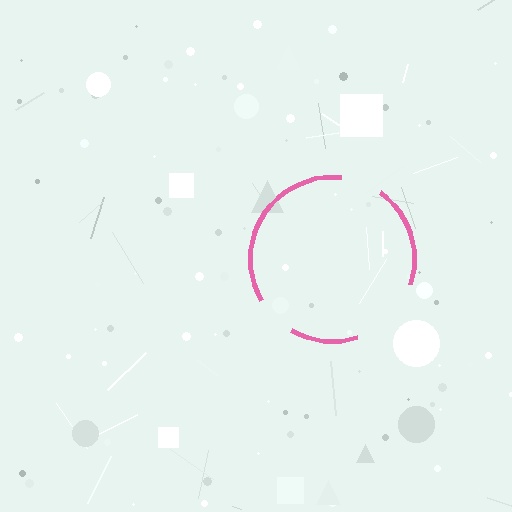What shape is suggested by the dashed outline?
The dashed outline suggests a circle.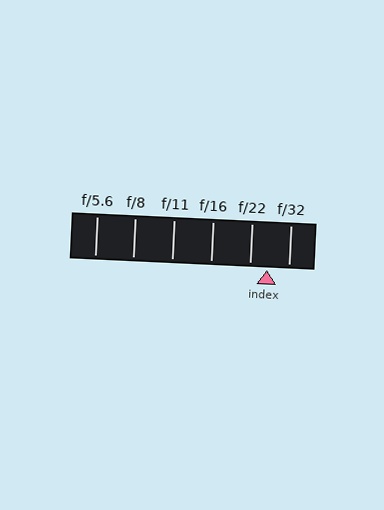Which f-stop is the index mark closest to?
The index mark is closest to f/22.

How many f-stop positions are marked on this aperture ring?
There are 6 f-stop positions marked.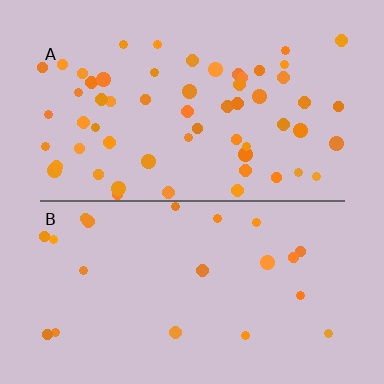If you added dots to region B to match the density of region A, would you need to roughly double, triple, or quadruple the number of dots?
Approximately triple.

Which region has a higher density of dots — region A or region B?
A (the top).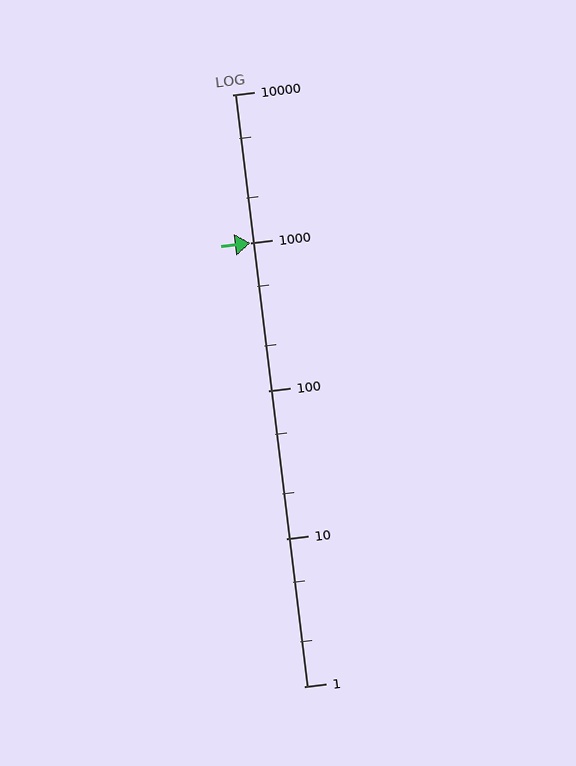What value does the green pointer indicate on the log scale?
The pointer indicates approximately 1000.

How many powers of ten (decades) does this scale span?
The scale spans 4 decades, from 1 to 10000.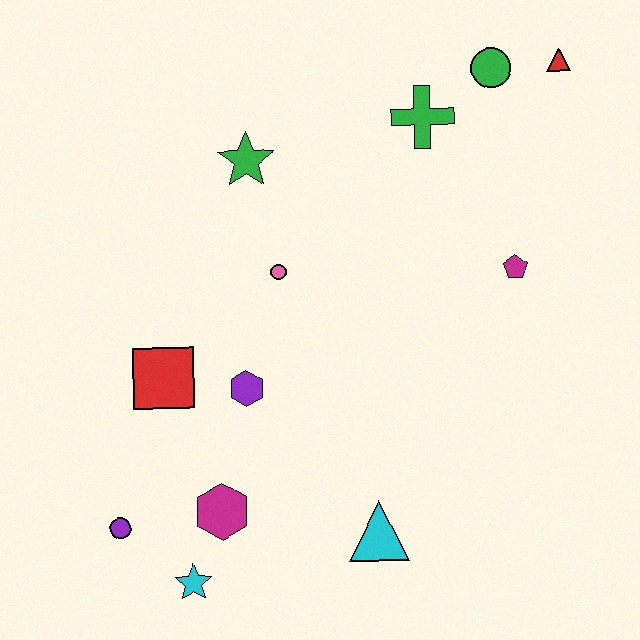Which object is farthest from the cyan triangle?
The red triangle is farthest from the cyan triangle.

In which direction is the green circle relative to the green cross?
The green circle is to the right of the green cross.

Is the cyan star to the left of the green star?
Yes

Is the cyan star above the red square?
No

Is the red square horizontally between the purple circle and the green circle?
Yes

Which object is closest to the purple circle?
The cyan star is closest to the purple circle.